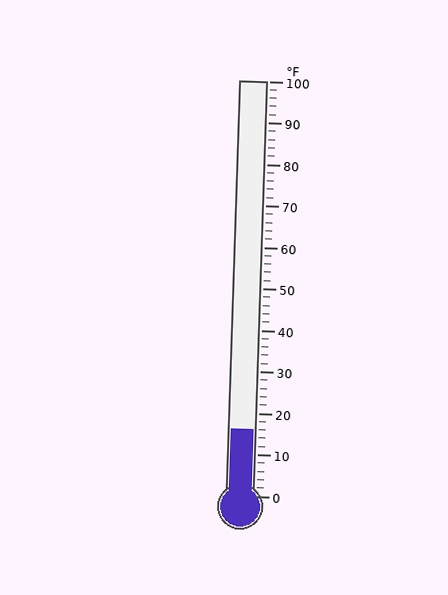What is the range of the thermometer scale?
The thermometer scale ranges from 0°F to 100°F.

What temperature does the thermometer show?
The thermometer shows approximately 16°F.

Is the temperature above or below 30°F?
The temperature is below 30°F.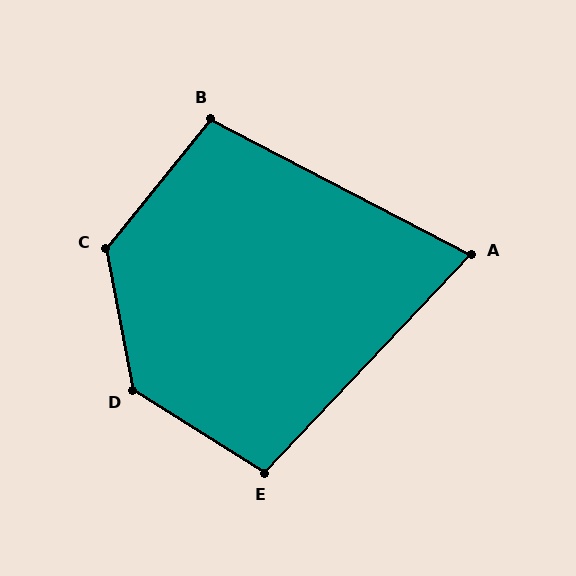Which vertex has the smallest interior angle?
A, at approximately 74 degrees.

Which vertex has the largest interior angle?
D, at approximately 133 degrees.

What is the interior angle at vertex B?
Approximately 101 degrees (obtuse).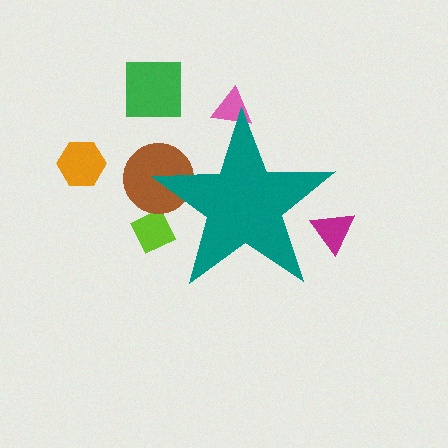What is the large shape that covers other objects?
A teal star.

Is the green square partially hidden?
No, the green square is fully visible.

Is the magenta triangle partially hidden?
Yes, the magenta triangle is partially hidden behind the teal star.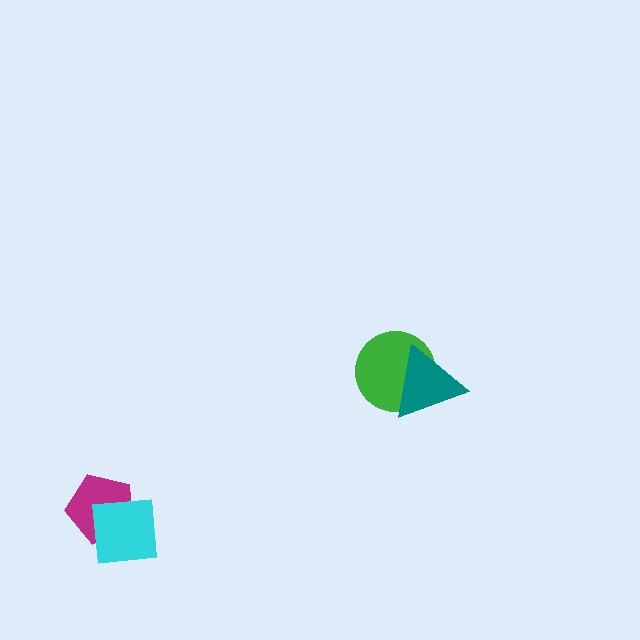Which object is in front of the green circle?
The teal triangle is in front of the green circle.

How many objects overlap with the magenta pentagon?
1 object overlaps with the magenta pentagon.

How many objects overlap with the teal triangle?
1 object overlaps with the teal triangle.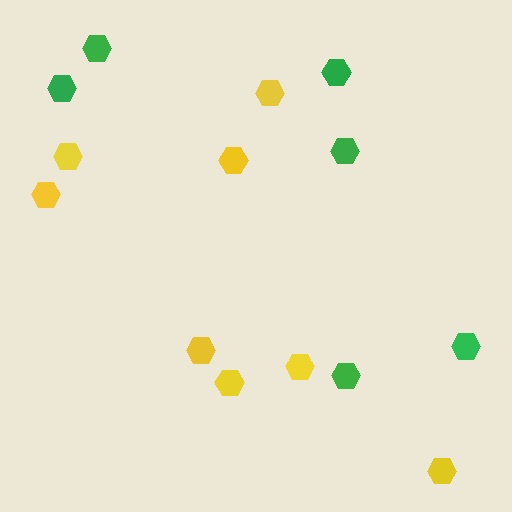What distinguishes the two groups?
There are 2 groups: one group of yellow hexagons (8) and one group of green hexagons (6).